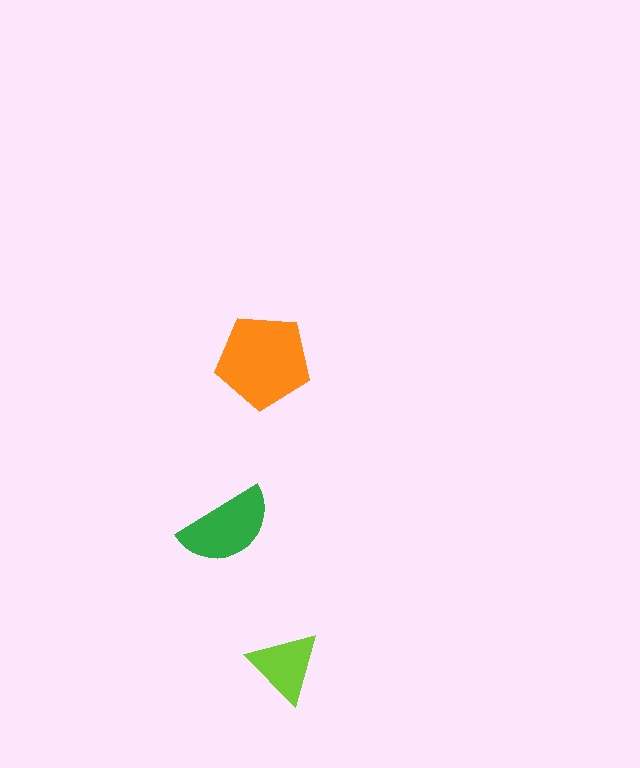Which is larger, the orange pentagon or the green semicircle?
The orange pentagon.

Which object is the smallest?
The lime triangle.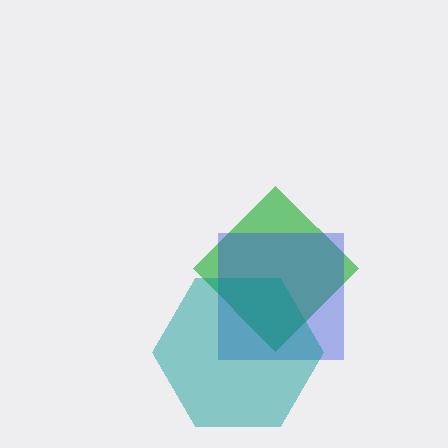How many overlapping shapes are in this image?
There are 3 overlapping shapes in the image.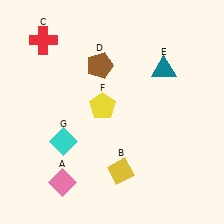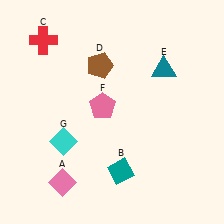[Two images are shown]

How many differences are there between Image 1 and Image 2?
There are 2 differences between the two images.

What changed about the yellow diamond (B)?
In Image 1, B is yellow. In Image 2, it changed to teal.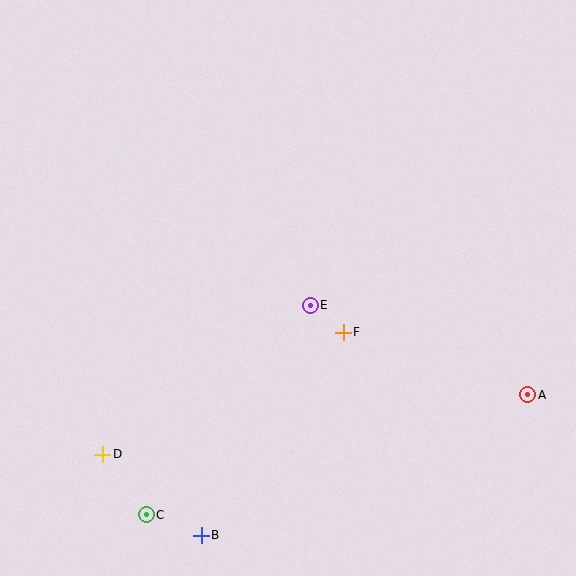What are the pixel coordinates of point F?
Point F is at (343, 332).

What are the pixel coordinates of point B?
Point B is at (201, 535).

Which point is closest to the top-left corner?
Point E is closest to the top-left corner.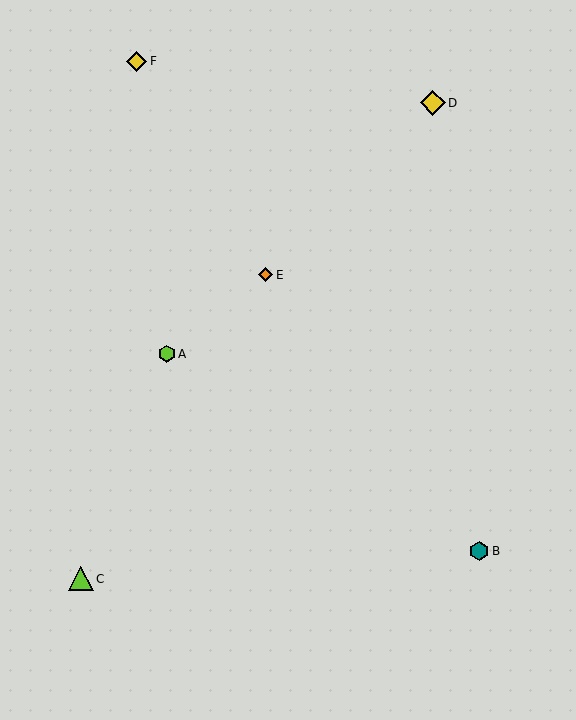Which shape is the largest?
The yellow diamond (labeled D) is the largest.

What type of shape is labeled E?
Shape E is an orange diamond.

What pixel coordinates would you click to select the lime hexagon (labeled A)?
Click at (167, 354) to select the lime hexagon A.